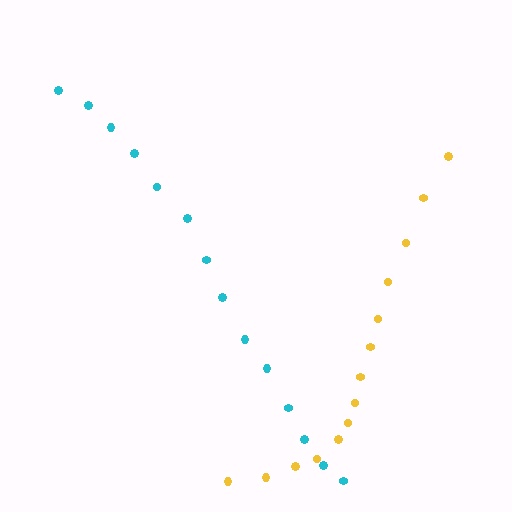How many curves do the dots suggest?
There are 2 distinct paths.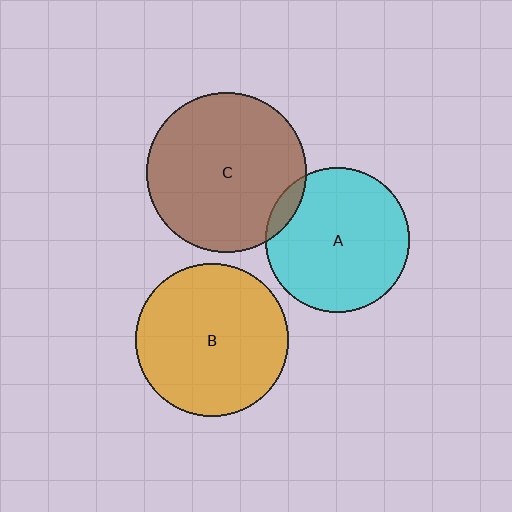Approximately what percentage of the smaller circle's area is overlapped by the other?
Approximately 5%.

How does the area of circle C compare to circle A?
Approximately 1.2 times.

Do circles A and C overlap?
Yes.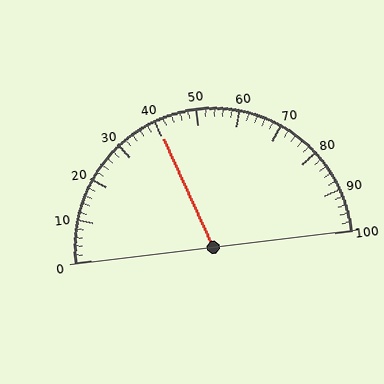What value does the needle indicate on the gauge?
The needle indicates approximately 40.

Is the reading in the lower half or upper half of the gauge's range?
The reading is in the lower half of the range (0 to 100).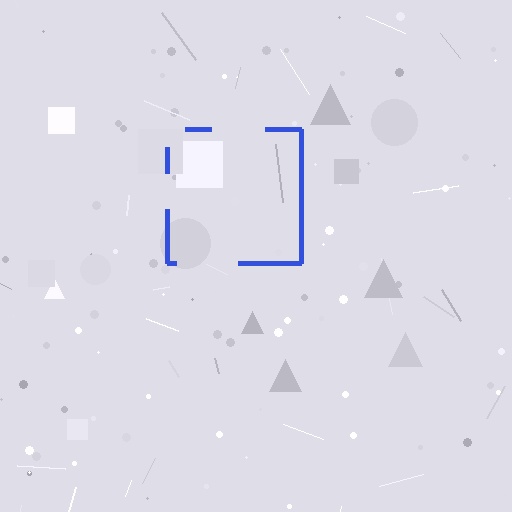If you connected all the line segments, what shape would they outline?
They would outline a square.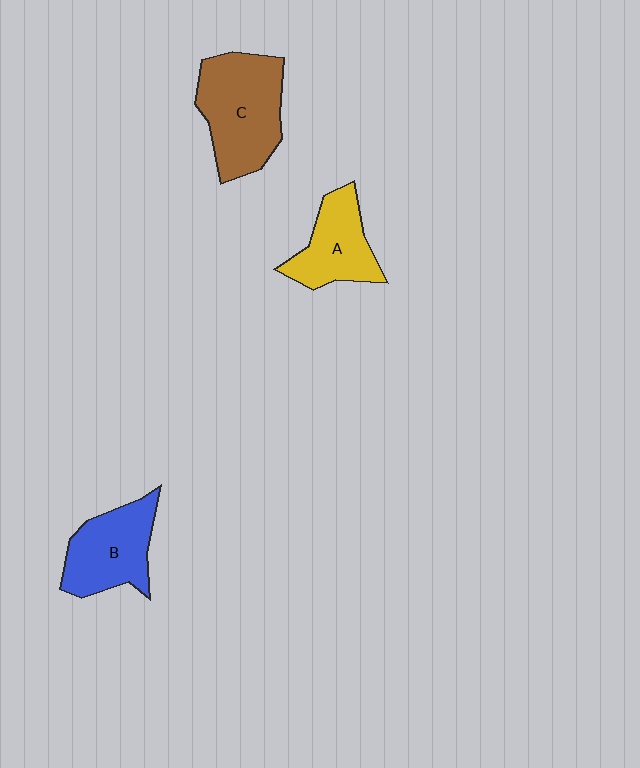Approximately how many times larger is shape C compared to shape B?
Approximately 1.3 times.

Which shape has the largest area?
Shape C (brown).